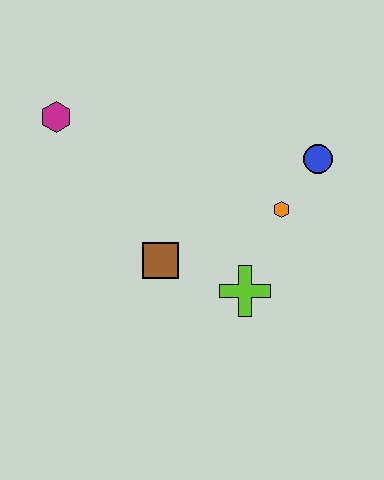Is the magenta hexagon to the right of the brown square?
No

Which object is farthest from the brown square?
The blue circle is farthest from the brown square.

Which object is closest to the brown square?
The lime cross is closest to the brown square.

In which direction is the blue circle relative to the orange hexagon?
The blue circle is above the orange hexagon.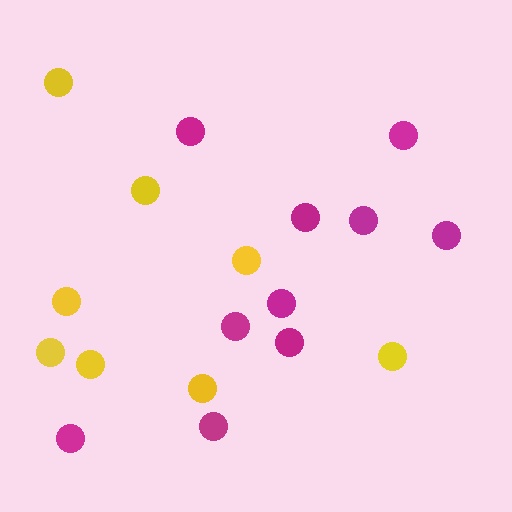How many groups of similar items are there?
There are 2 groups: one group of yellow circles (8) and one group of magenta circles (10).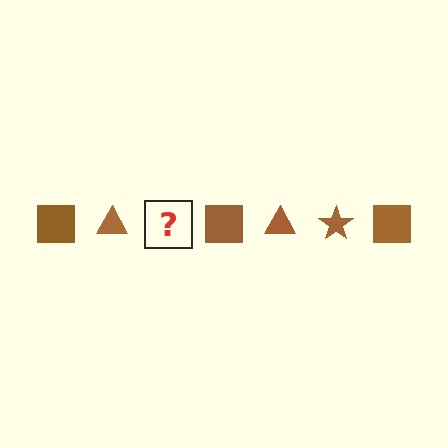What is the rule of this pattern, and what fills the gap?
The rule is that the pattern cycles through square, triangle, star shapes in brown. The gap should be filled with a brown star.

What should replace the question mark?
The question mark should be replaced with a brown star.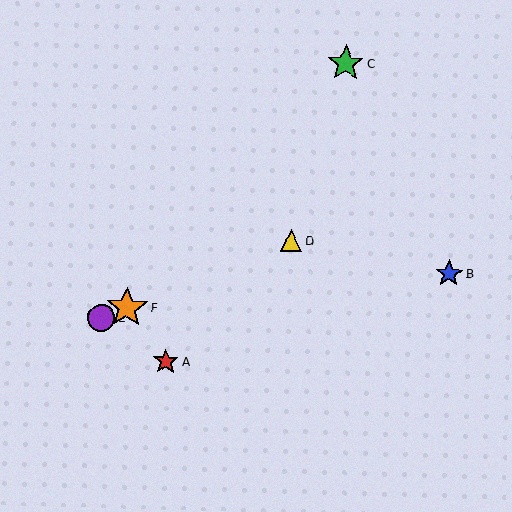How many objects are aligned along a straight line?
3 objects (D, E, F) are aligned along a straight line.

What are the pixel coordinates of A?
Object A is at (166, 362).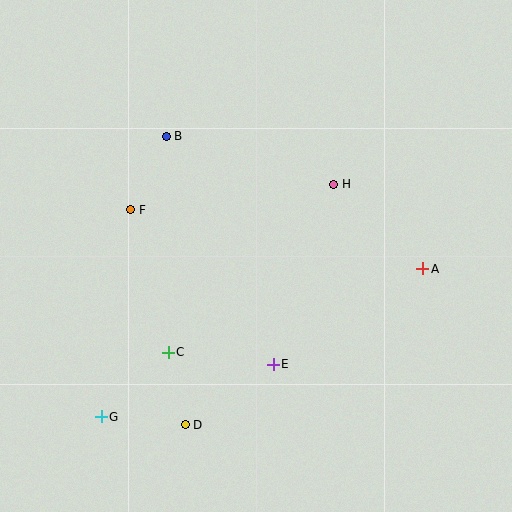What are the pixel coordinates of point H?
Point H is at (334, 184).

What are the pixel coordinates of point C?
Point C is at (168, 352).